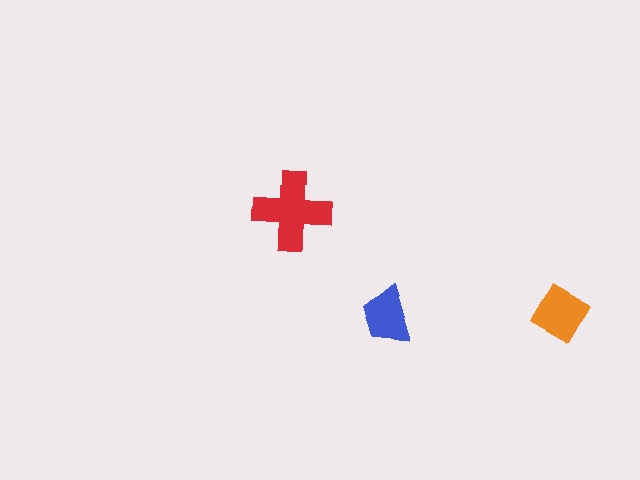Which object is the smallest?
The blue trapezoid.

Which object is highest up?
The red cross is topmost.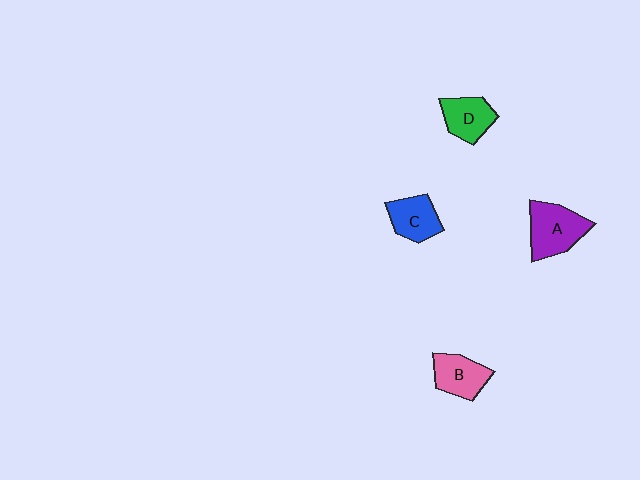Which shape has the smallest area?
Shape D (green).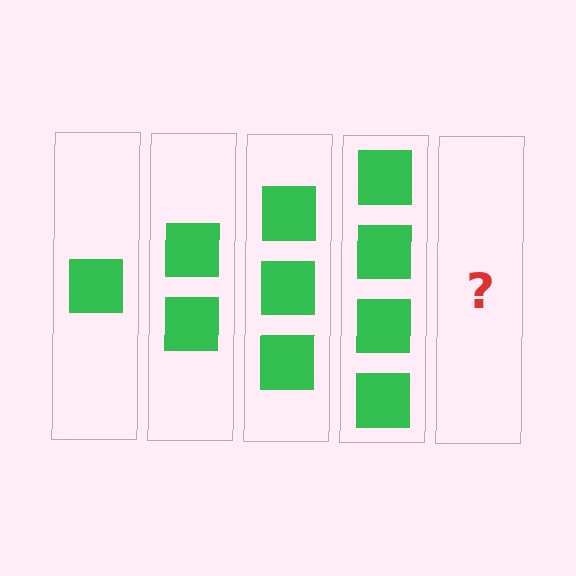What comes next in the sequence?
The next element should be 5 squares.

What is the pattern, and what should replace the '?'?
The pattern is that each step adds one more square. The '?' should be 5 squares.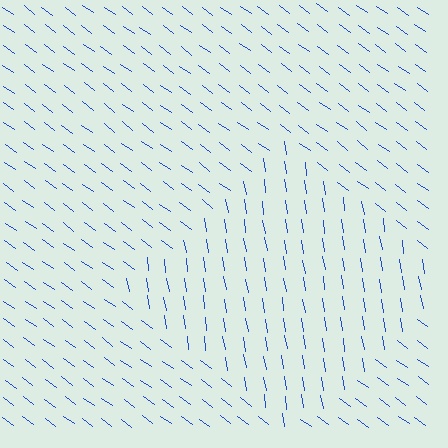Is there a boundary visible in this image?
Yes, there is a texture boundary formed by a change in line orientation.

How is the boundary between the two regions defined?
The boundary is defined purely by a change in line orientation (approximately 45 degrees difference). All lines are the same color and thickness.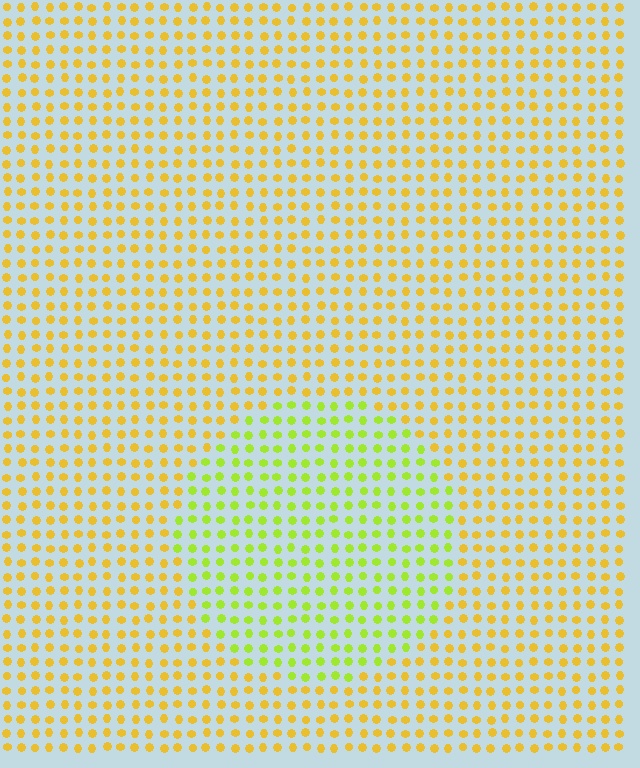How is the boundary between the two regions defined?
The boundary is defined purely by a slight shift in hue (about 38 degrees). Spacing, size, and orientation are identical on both sides.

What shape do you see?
I see a circle.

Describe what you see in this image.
The image is filled with small yellow elements in a uniform arrangement. A circle-shaped region is visible where the elements are tinted to a slightly different hue, forming a subtle color boundary.